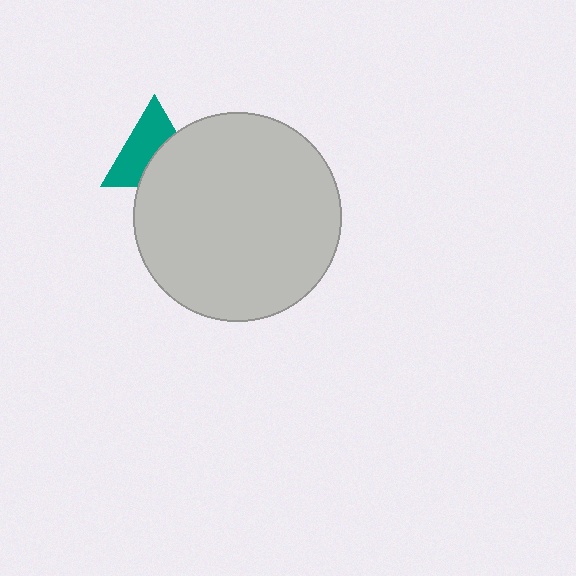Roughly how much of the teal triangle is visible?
About half of it is visible (roughly 56%).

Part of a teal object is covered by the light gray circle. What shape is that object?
It is a triangle.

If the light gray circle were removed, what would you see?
You would see the complete teal triangle.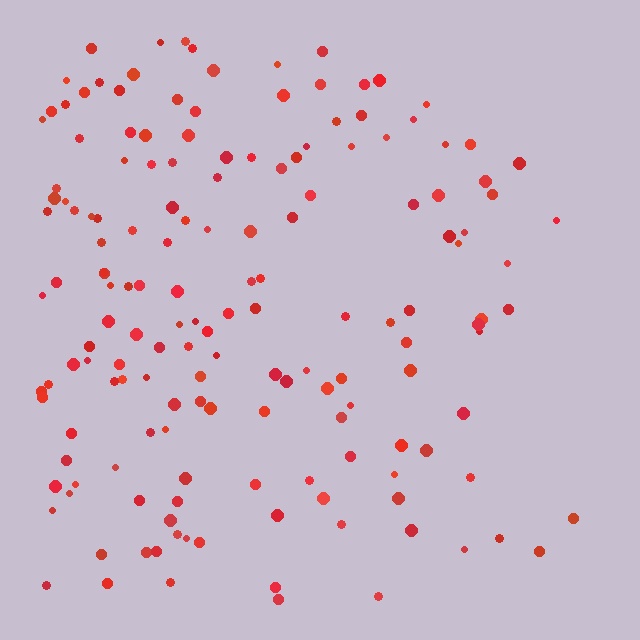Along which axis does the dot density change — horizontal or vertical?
Horizontal.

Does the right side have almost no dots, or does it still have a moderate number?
Still a moderate number, just noticeably fewer than the left.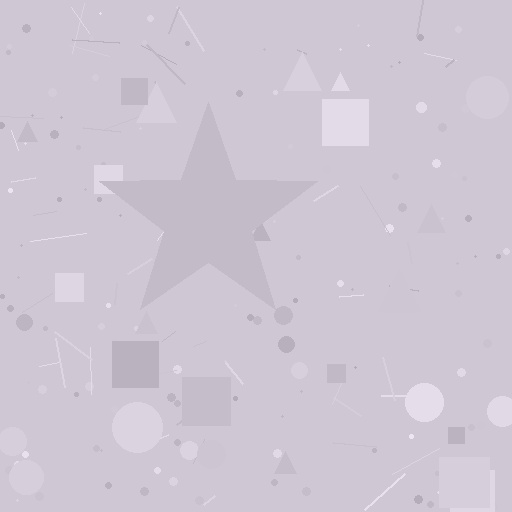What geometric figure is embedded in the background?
A star is embedded in the background.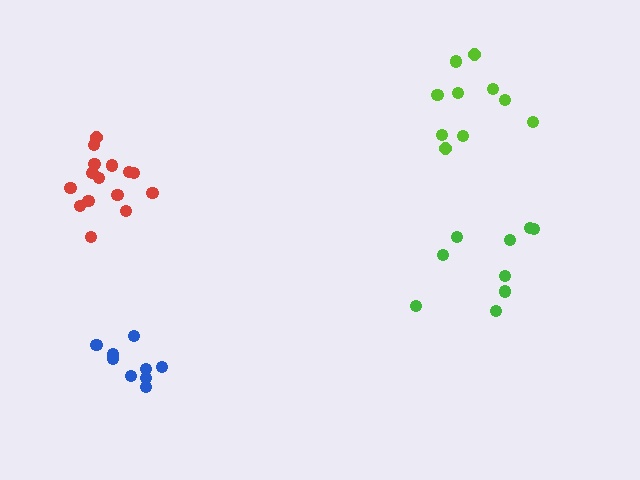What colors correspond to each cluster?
The clusters are colored: red, blue, lime, green.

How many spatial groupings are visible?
There are 4 spatial groupings.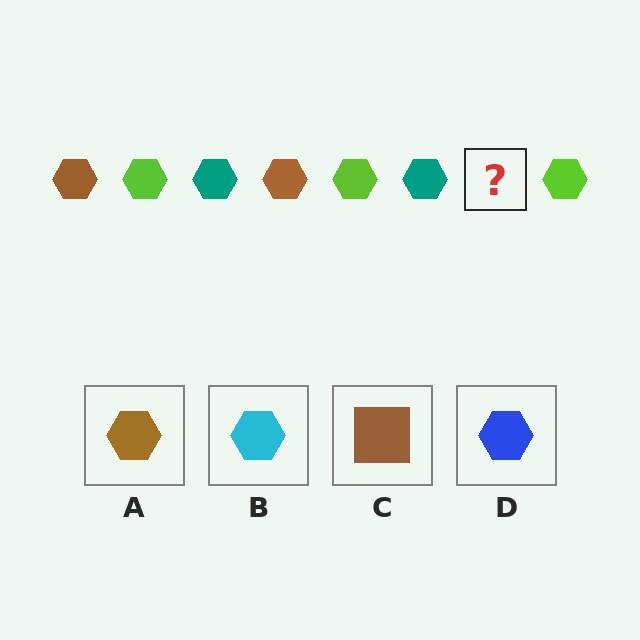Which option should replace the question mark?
Option A.